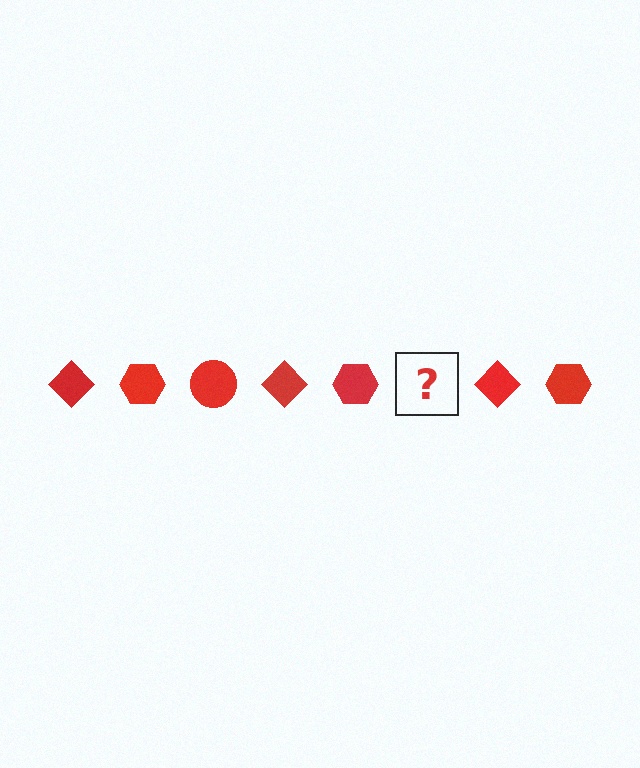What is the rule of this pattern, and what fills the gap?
The rule is that the pattern cycles through diamond, hexagon, circle shapes in red. The gap should be filled with a red circle.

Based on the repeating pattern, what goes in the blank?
The blank should be a red circle.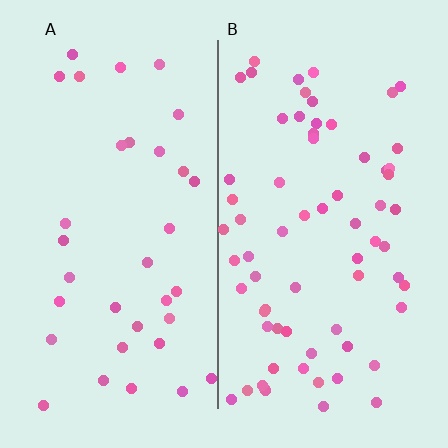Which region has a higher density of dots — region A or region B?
B (the right).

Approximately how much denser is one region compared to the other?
Approximately 2.0× — region B over region A.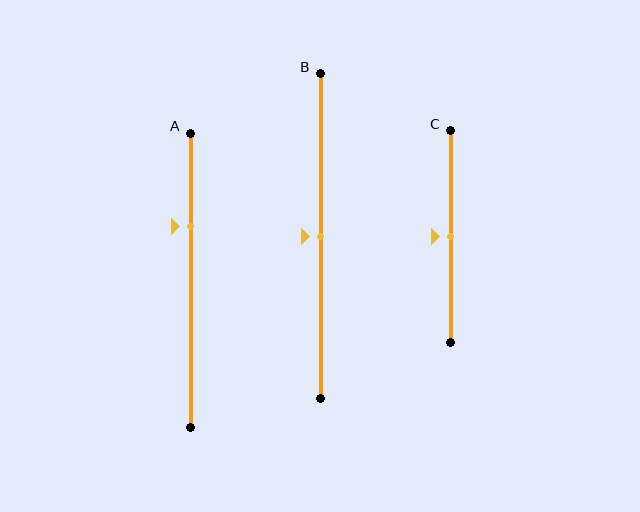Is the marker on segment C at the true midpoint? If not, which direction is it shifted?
Yes, the marker on segment C is at the true midpoint.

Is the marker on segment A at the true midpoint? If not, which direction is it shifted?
No, the marker on segment A is shifted upward by about 18% of the segment length.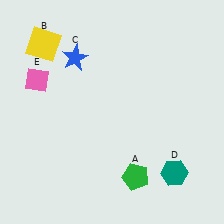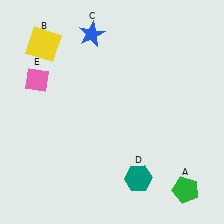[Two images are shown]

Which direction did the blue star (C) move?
The blue star (C) moved up.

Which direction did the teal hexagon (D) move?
The teal hexagon (D) moved left.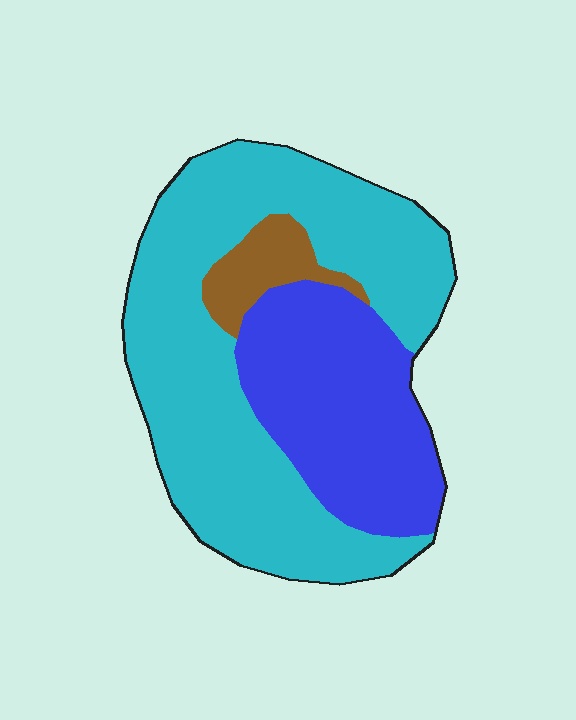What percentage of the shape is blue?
Blue covers 31% of the shape.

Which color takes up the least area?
Brown, at roughly 5%.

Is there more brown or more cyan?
Cyan.